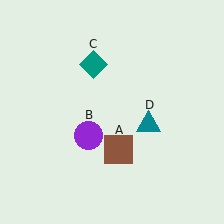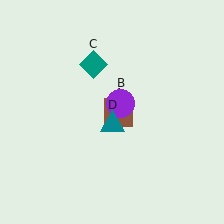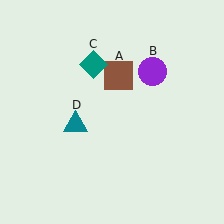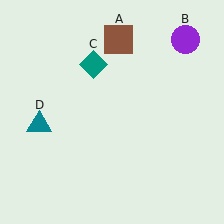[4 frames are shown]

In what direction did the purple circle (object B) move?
The purple circle (object B) moved up and to the right.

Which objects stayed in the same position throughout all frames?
Teal diamond (object C) remained stationary.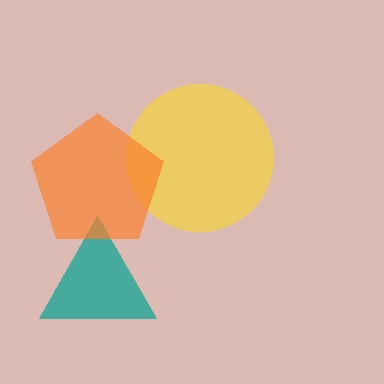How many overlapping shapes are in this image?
There are 3 overlapping shapes in the image.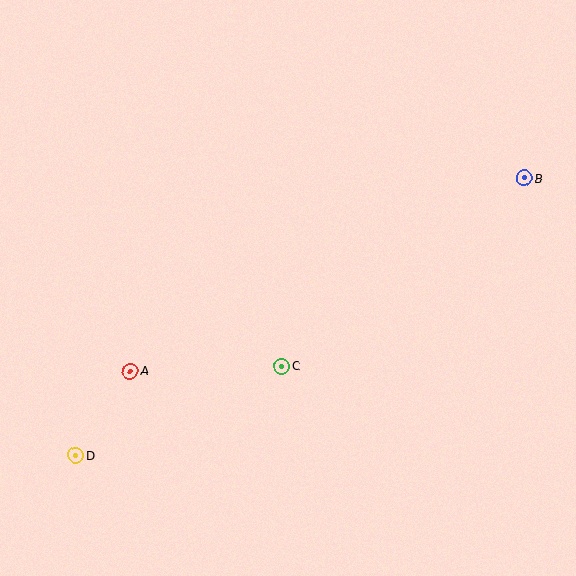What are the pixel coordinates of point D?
Point D is at (76, 455).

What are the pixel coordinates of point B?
Point B is at (524, 178).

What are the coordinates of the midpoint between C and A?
The midpoint between C and A is at (206, 369).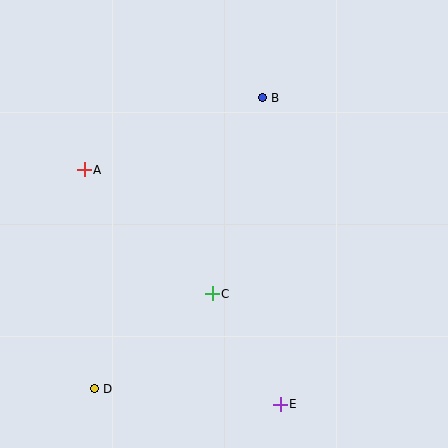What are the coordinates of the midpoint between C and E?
The midpoint between C and E is at (246, 349).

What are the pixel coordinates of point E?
Point E is at (280, 404).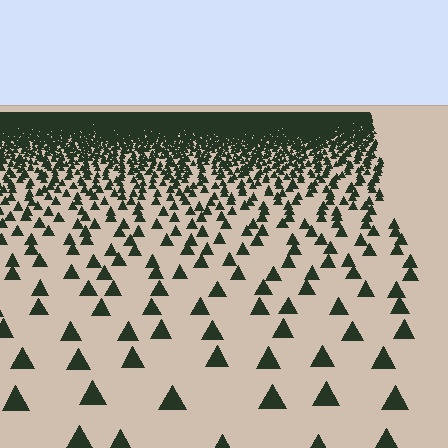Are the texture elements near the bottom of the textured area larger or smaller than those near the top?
Larger. Near the bottom, elements are closer to the viewer and appear at a bigger on-screen size.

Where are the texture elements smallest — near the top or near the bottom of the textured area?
Near the top.